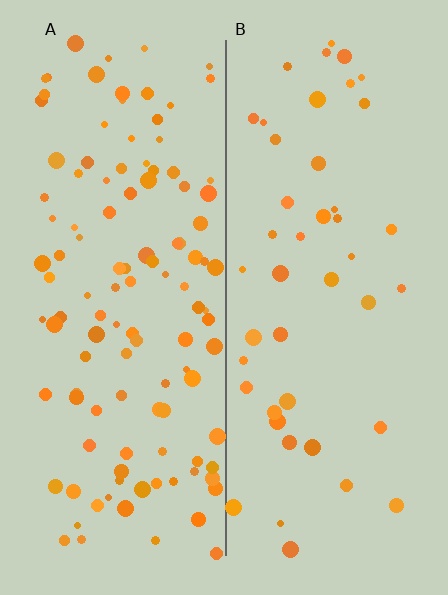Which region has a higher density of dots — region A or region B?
A (the left).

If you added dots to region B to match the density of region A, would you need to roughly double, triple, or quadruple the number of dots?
Approximately triple.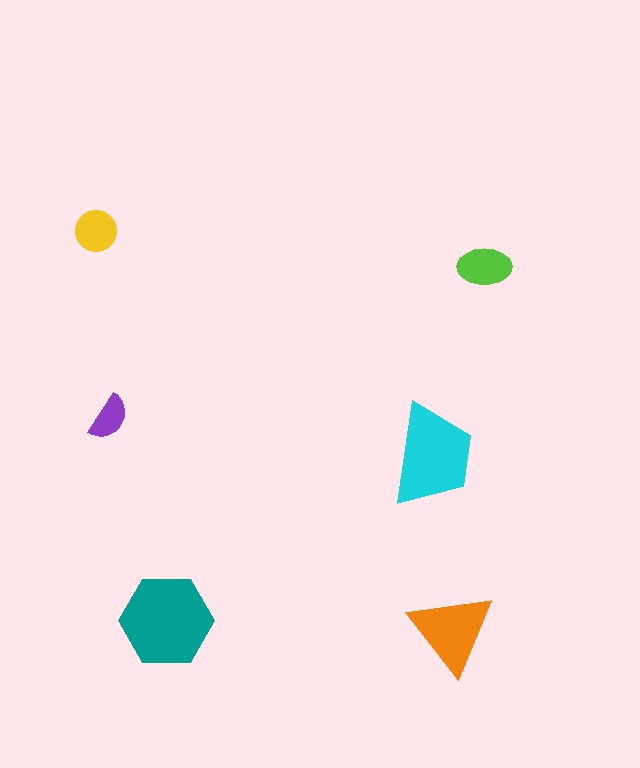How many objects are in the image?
There are 6 objects in the image.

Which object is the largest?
The teal hexagon.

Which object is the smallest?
The purple semicircle.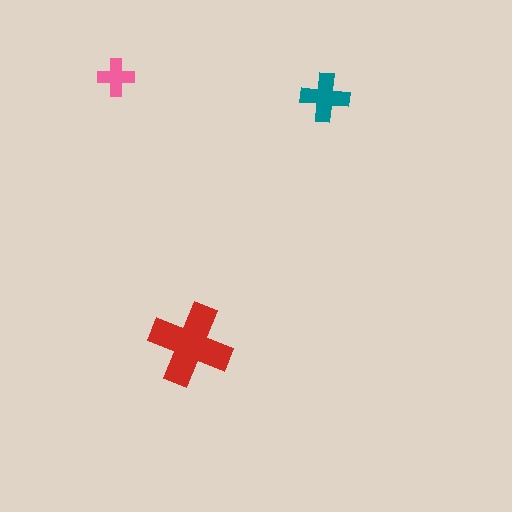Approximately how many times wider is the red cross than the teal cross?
About 1.5 times wider.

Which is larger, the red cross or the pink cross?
The red one.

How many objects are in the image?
There are 3 objects in the image.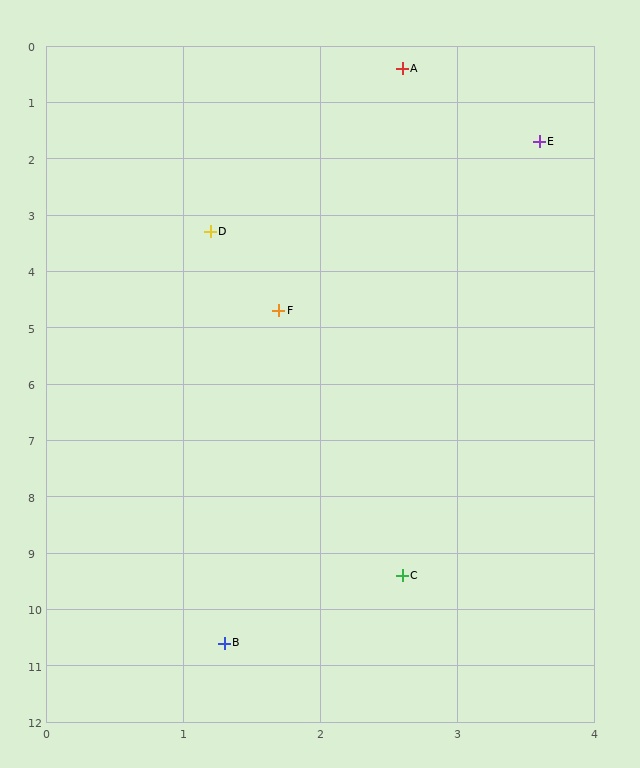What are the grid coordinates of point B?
Point B is at approximately (1.3, 10.6).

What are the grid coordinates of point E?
Point E is at approximately (3.6, 1.7).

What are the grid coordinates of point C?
Point C is at approximately (2.6, 9.4).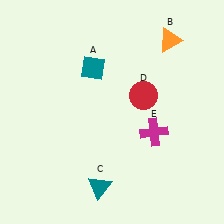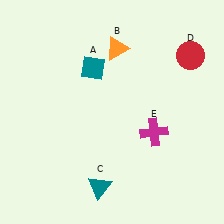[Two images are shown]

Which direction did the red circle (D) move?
The red circle (D) moved right.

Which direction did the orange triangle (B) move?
The orange triangle (B) moved left.